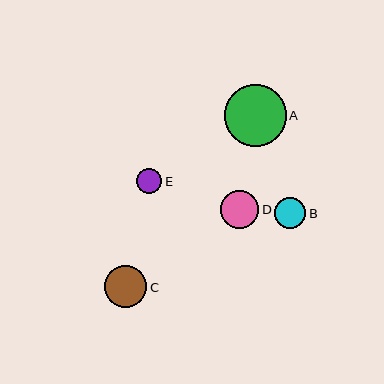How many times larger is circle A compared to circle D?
Circle A is approximately 1.6 times the size of circle D.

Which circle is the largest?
Circle A is the largest with a size of approximately 62 pixels.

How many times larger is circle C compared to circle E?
Circle C is approximately 1.7 times the size of circle E.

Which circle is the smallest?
Circle E is the smallest with a size of approximately 25 pixels.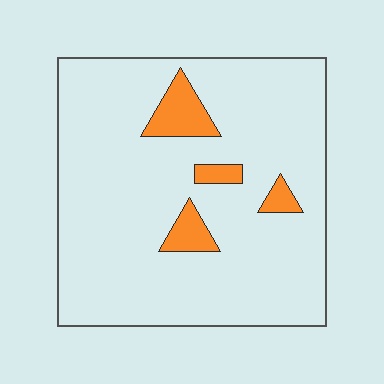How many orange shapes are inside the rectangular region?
4.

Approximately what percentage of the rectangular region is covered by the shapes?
Approximately 10%.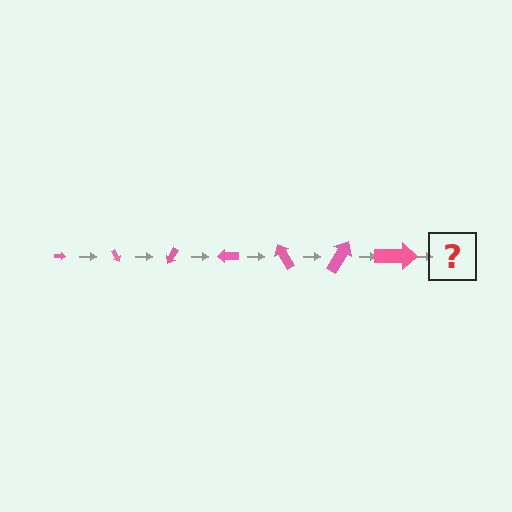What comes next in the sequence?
The next element should be an arrow, larger than the previous one and rotated 420 degrees from the start.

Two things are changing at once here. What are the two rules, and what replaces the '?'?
The two rules are that the arrow grows larger each step and it rotates 60 degrees each step. The '?' should be an arrow, larger than the previous one and rotated 420 degrees from the start.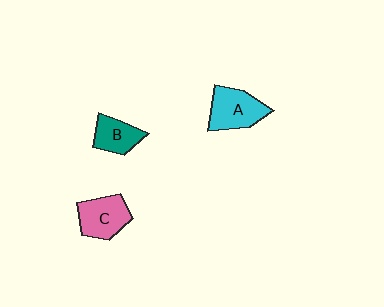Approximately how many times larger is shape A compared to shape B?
Approximately 1.4 times.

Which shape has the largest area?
Shape A (cyan).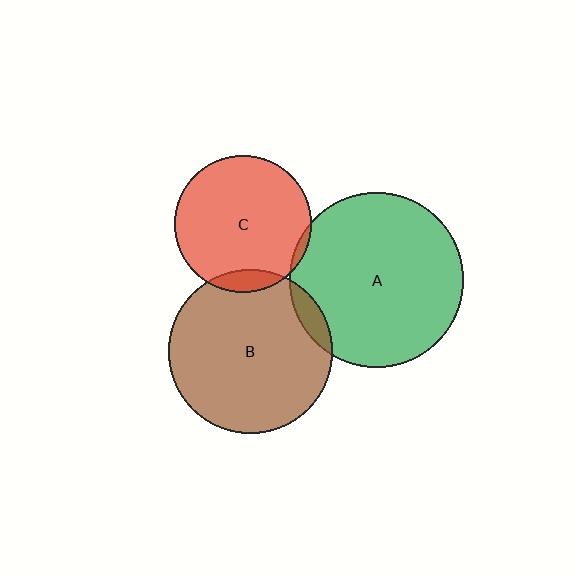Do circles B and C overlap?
Yes.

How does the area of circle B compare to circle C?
Approximately 1.5 times.